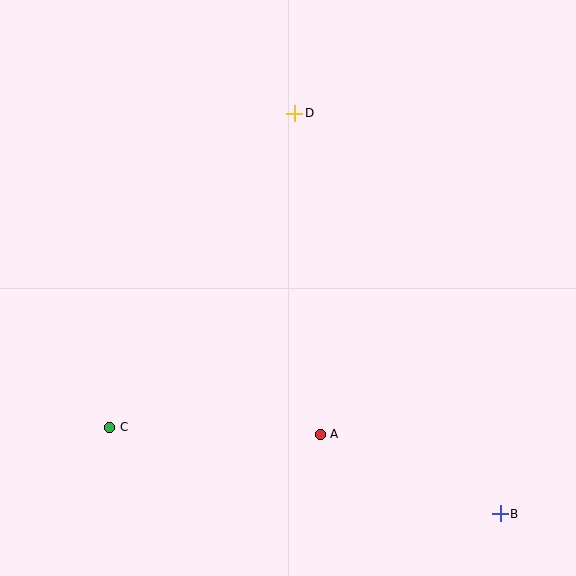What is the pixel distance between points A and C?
The distance between A and C is 211 pixels.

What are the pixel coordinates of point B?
Point B is at (500, 514).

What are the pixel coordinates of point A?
Point A is at (320, 434).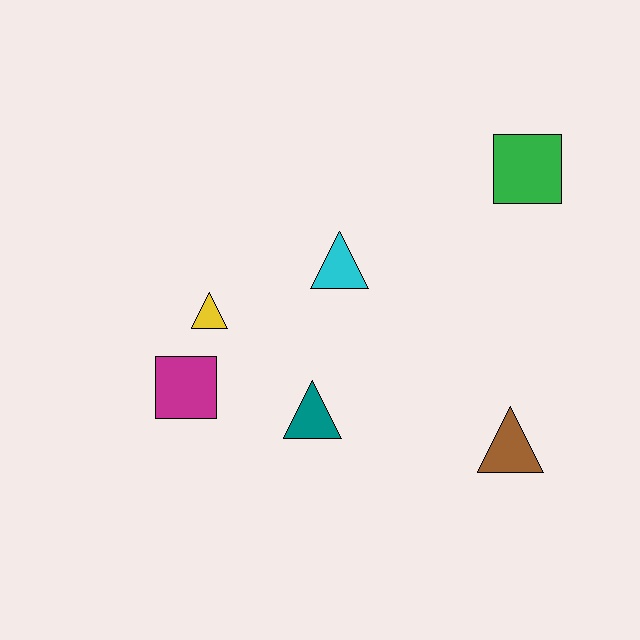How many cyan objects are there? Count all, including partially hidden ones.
There is 1 cyan object.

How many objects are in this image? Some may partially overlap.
There are 6 objects.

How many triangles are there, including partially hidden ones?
There are 4 triangles.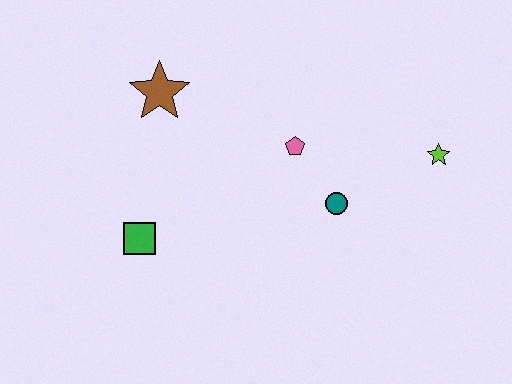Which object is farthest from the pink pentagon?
The green square is farthest from the pink pentagon.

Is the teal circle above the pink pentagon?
No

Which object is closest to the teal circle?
The pink pentagon is closest to the teal circle.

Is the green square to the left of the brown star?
Yes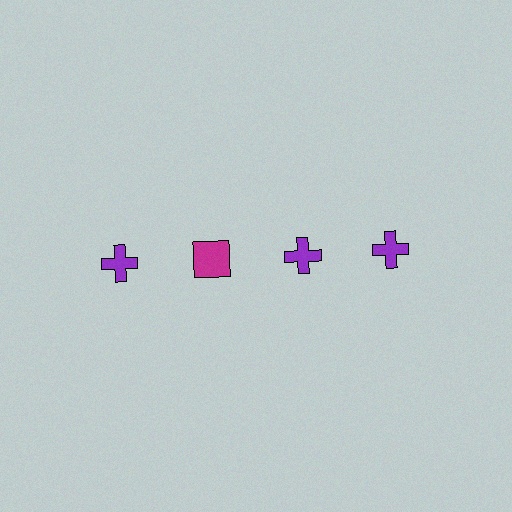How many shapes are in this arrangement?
There are 4 shapes arranged in a grid pattern.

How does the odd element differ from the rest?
It differs in both color (magenta instead of purple) and shape (square instead of cross).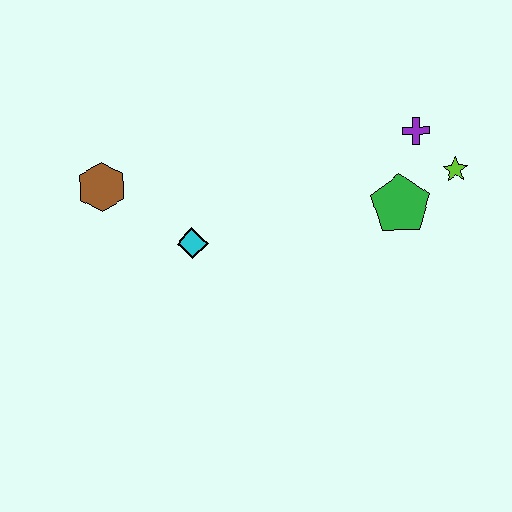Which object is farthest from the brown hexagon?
The lime star is farthest from the brown hexagon.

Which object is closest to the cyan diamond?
The brown hexagon is closest to the cyan diamond.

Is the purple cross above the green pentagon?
Yes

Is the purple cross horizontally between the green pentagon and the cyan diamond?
No